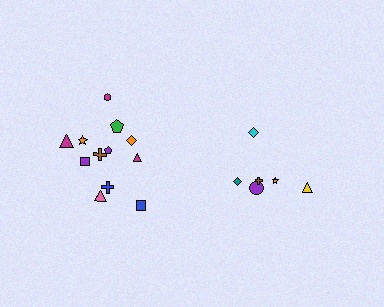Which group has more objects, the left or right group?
The left group.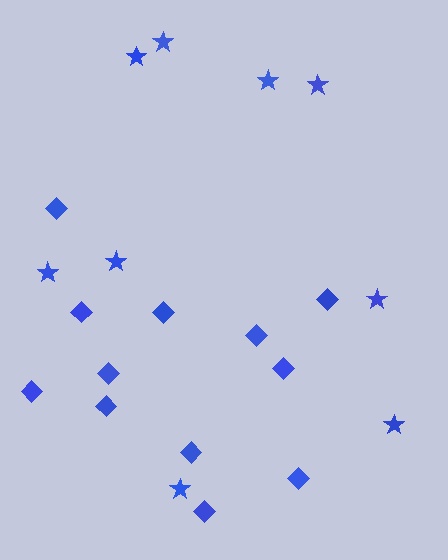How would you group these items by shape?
There are 2 groups: one group of stars (9) and one group of diamonds (12).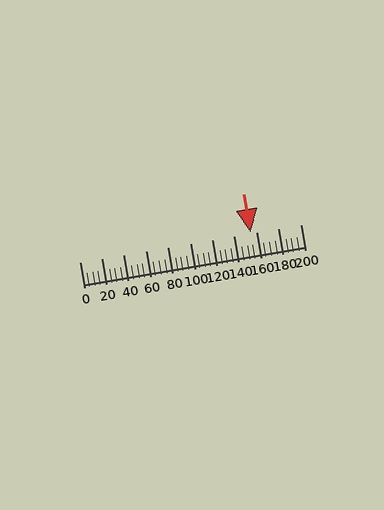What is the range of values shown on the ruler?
The ruler shows values from 0 to 200.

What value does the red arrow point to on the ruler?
The red arrow points to approximately 155.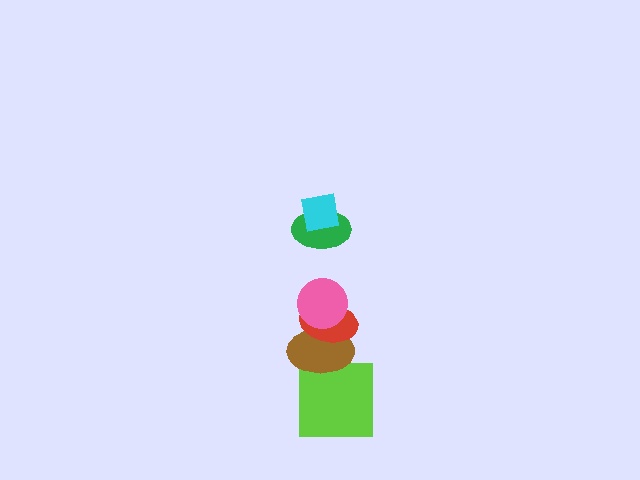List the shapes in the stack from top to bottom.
From top to bottom: the cyan square, the green ellipse, the pink circle, the red ellipse, the brown ellipse, the lime square.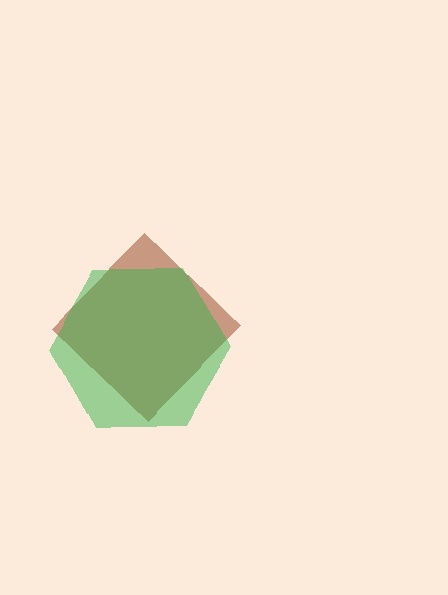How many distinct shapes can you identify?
There are 2 distinct shapes: a brown diamond, a green hexagon.